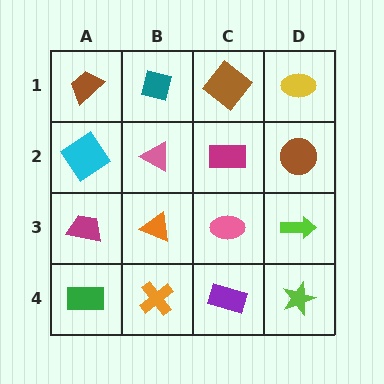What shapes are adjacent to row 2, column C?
A brown diamond (row 1, column C), a pink ellipse (row 3, column C), a pink triangle (row 2, column B), a brown circle (row 2, column D).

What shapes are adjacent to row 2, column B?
A teal diamond (row 1, column B), an orange triangle (row 3, column B), a cyan diamond (row 2, column A), a magenta rectangle (row 2, column C).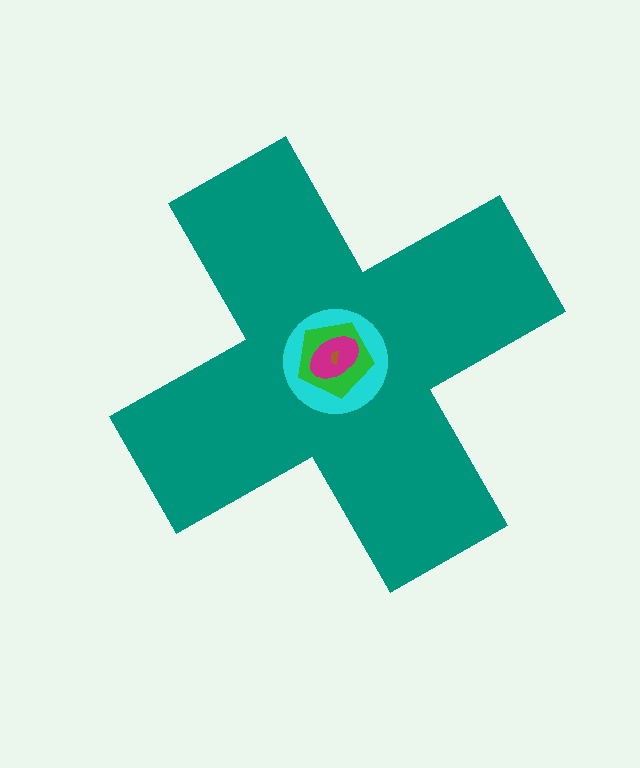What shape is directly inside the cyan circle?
The green pentagon.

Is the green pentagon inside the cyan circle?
Yes.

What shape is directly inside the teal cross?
The cyan circle.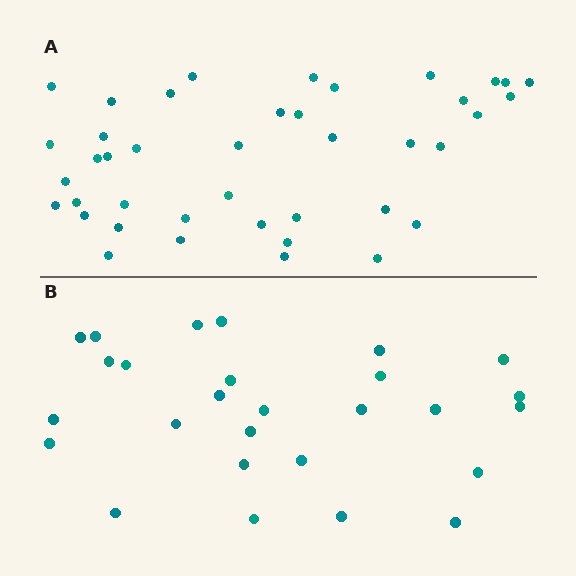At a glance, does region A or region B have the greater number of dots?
Region A (the top region) has more dots.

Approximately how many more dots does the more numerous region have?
Region A has approximately 15 more dots than region B.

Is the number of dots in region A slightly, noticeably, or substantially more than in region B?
Region A has substantially more. The ratio is roughly 1.5 to 1.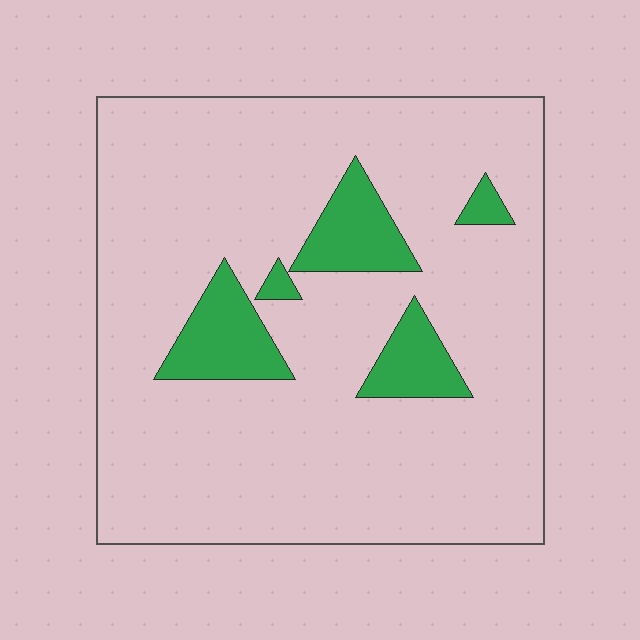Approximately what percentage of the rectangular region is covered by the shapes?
Approximately 15%.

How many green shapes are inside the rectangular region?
5.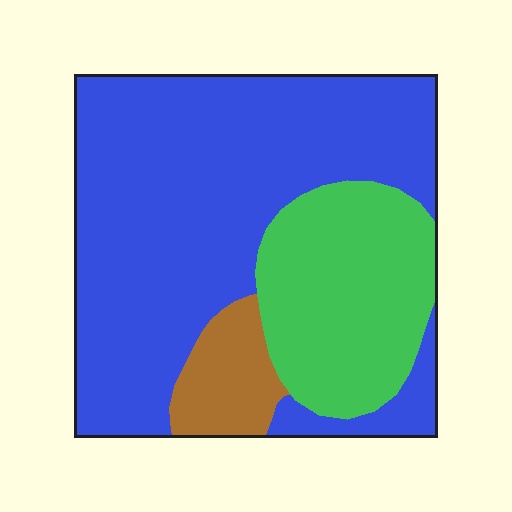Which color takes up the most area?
Blue, at roughly 65%.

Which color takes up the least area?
Brown, at roughly 10%.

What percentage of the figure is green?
Green covers around 25% of the figure.